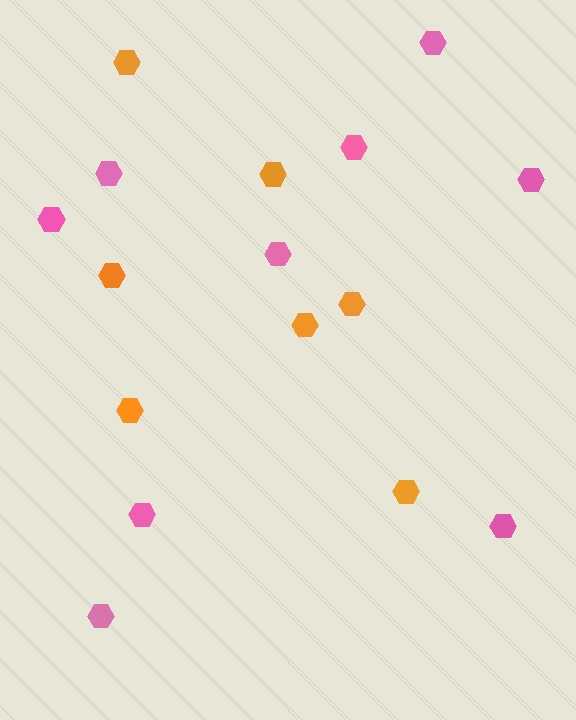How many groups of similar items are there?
There are 2 groups: one group of pink hexagons (9) and one group of orange hexagons (7).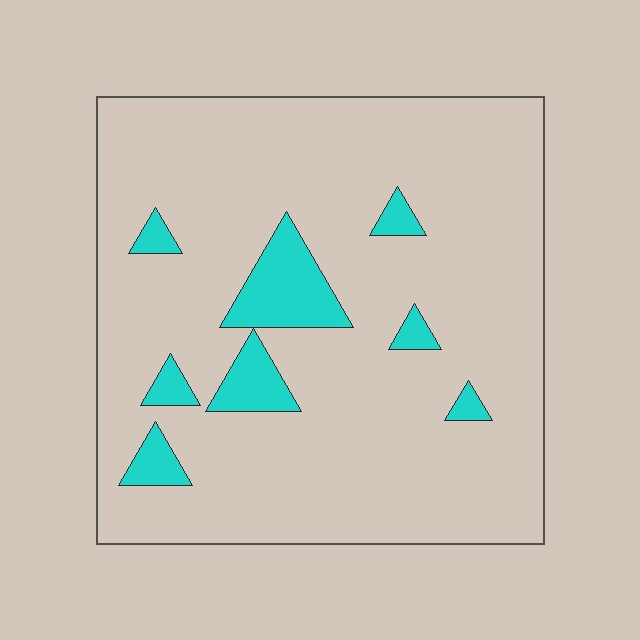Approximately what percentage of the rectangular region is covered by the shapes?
Approximately 10%.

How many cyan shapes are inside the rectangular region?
8.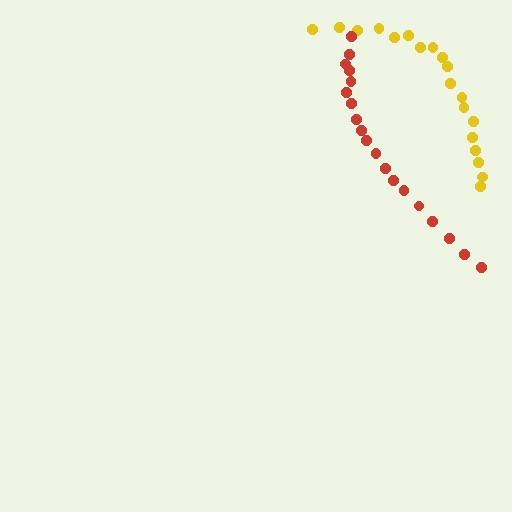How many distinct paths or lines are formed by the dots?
There are 2 distinct paths.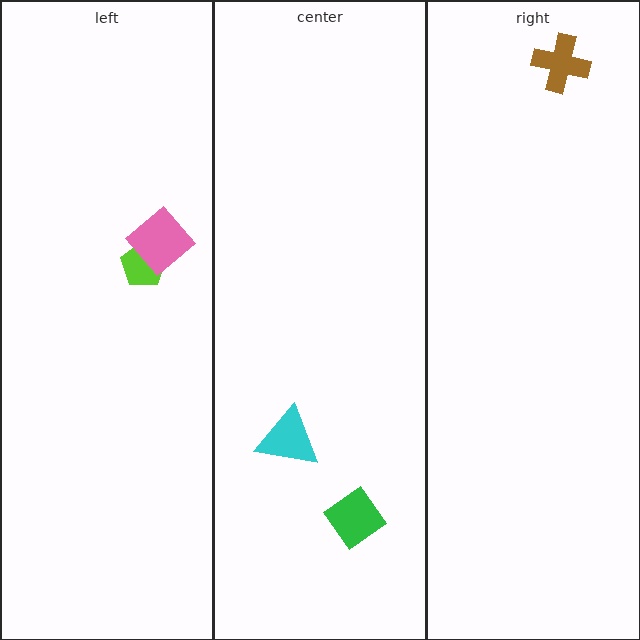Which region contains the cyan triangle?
The center region.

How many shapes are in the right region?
1.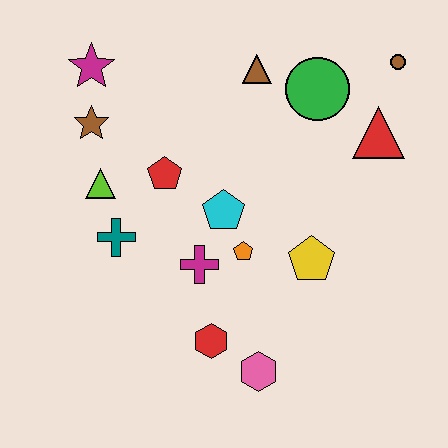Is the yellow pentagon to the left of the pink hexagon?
No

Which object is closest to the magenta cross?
The orange pentagon is closest to the magenta cross.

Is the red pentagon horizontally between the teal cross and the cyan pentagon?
Yes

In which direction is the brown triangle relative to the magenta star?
The brown triangle is to the right of the magenta star.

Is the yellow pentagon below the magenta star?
Yes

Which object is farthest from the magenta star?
The pink hexagon is farthest from the magenta star.